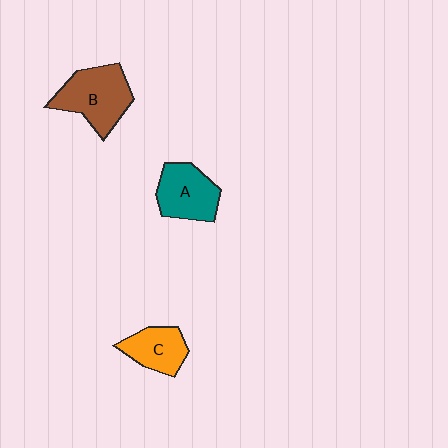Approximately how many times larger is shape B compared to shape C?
Approximately 1.5 times.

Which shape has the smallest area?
Shape C (orange).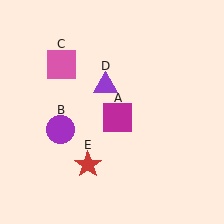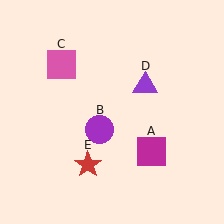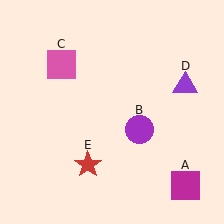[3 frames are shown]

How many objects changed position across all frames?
3 objects changed position: magenta square (object A), purple circle (object B), purple triangle (object D).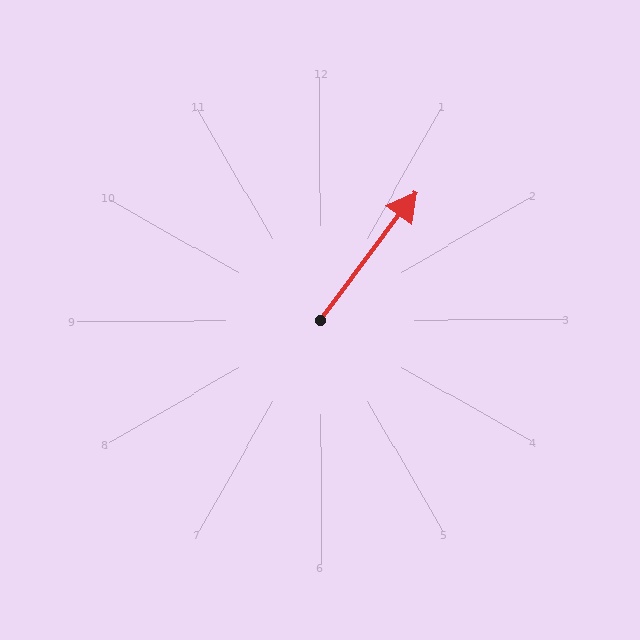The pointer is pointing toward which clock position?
Roughly 1 o'clock.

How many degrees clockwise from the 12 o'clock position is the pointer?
Approximately 37 degrees.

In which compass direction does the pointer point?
Northeast.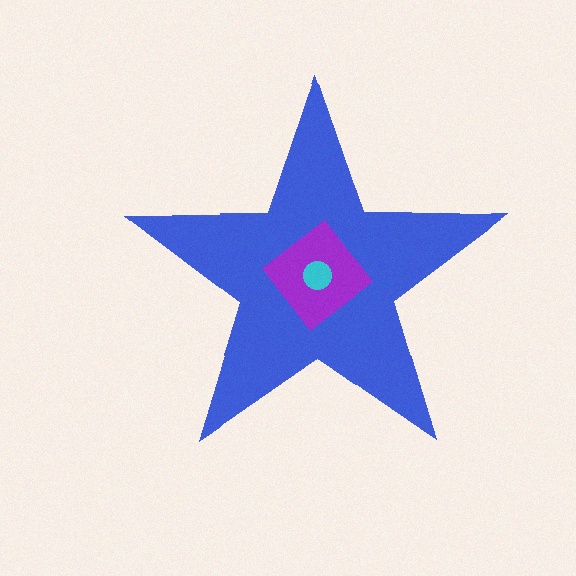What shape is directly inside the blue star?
The purple diamond.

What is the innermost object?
The cyan circle.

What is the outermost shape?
The blue star.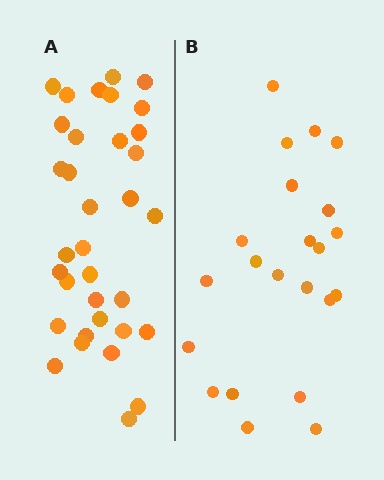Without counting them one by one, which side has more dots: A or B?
Region A (the left region) has more dots.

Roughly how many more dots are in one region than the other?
Region A has roughly 12 or so more dots than region B.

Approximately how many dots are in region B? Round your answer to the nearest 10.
About 20 dots. (The exact count is 22, which rounds to 20.)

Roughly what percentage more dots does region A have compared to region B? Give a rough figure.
About 55% more.